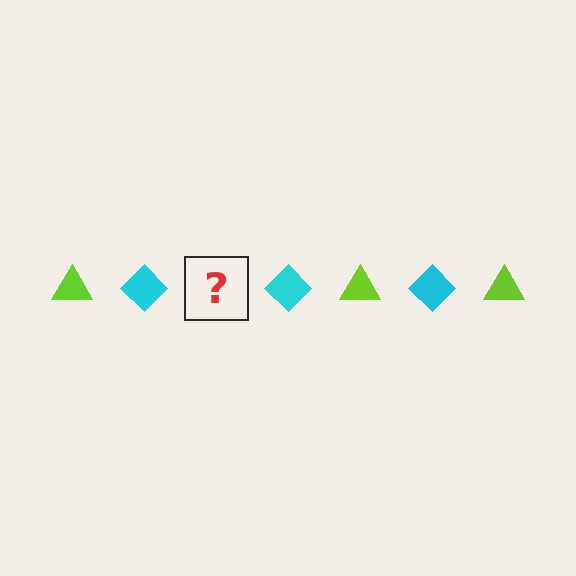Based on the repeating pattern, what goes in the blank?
The blank should be a lime triangle.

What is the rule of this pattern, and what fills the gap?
The rule is that the pattern alternates between lime triangle and cyan diamond. The gap should be filled with a lime triangle.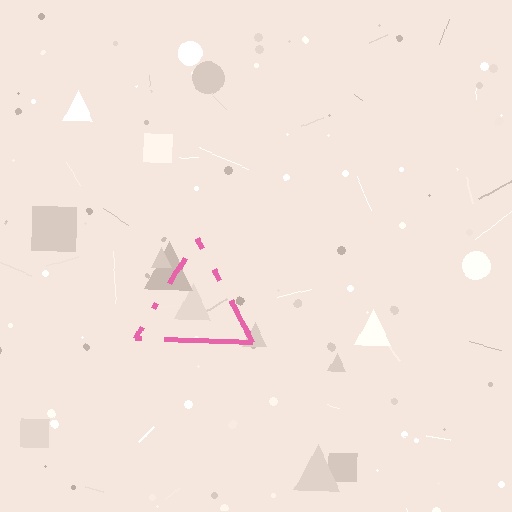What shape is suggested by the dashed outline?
The dashed outline suggests a triangle.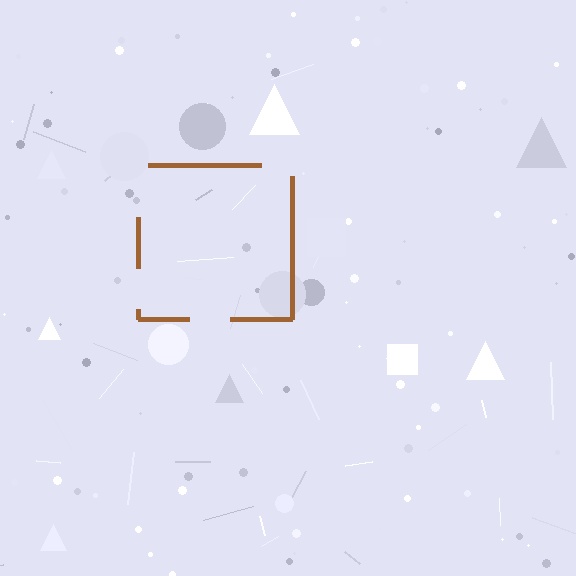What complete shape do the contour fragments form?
The contour fragments form a square.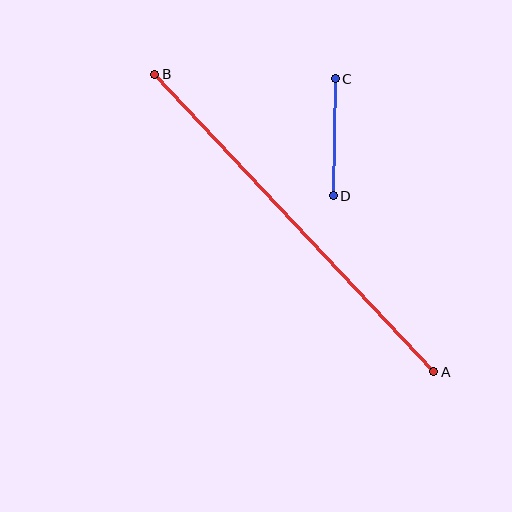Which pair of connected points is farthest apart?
Points A and B are farthest apart.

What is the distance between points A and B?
The distance is approximately 408 pixels.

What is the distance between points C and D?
The distance is approximately 117 pixels.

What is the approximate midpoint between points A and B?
The midpoint is at approximately (294, 223) pixels.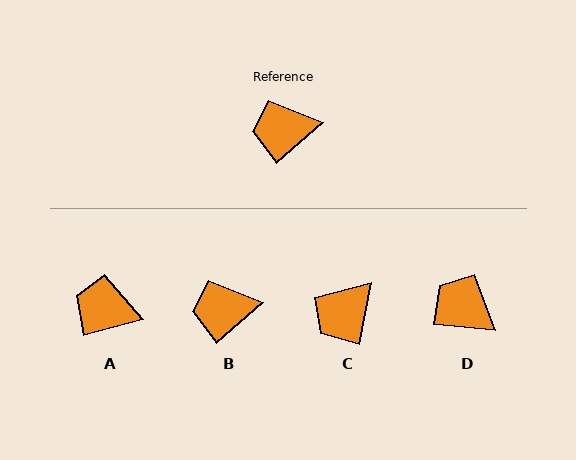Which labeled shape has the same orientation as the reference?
B.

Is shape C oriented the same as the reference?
No, it is off by about 37 degrees.